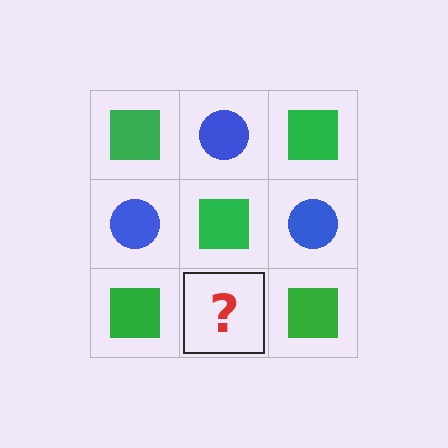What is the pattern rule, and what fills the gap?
The rule is that it alternates green square and blue circle in a checkerboard pattern. The gap should be filled with a blue circle.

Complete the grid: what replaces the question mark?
The question mark should be replaced with a blue circle.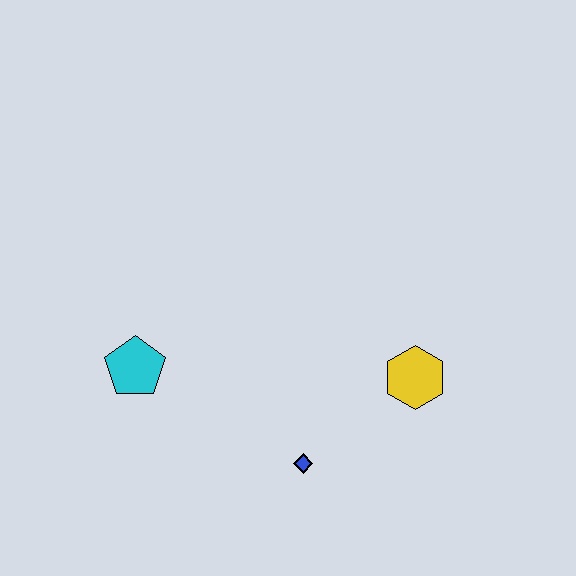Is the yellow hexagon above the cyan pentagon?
No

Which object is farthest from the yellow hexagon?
The cyan pentagon is farthest from the yellow hexagon.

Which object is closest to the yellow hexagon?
The blue diamond is closest to the yellow hexagon.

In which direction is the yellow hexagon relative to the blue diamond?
The yellow hexagon is to the right of the blue diamond.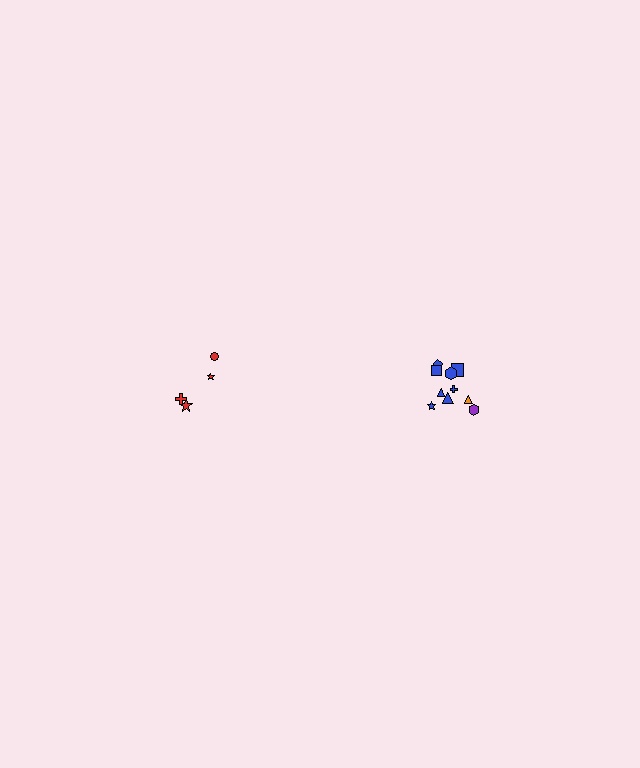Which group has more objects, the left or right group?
The right group.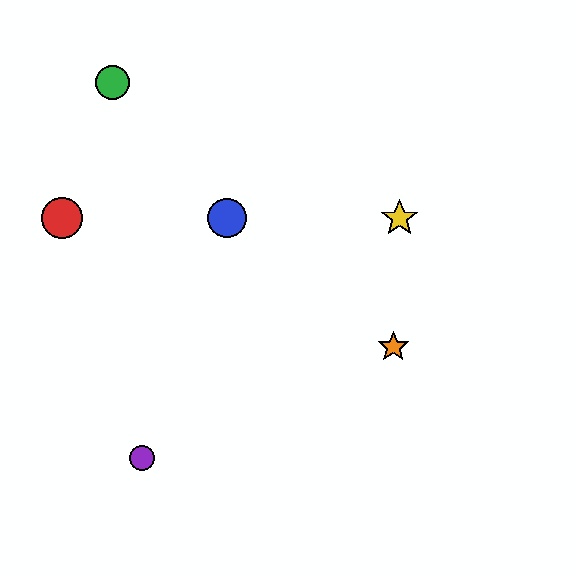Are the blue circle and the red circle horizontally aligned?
Yes, both are at y≈218.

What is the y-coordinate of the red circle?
The red circle is at y≈218.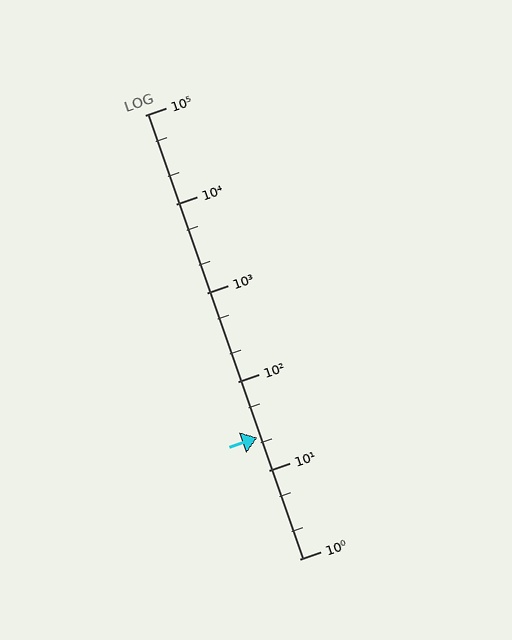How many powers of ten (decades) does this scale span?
The scale spans 5 decades, from 1 to 100000.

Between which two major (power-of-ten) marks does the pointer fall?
The pointer is between 10 and 100.